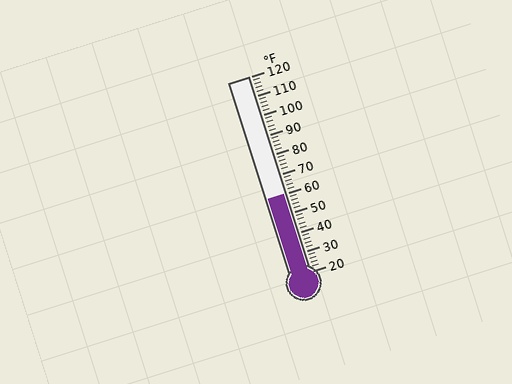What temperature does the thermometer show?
The thermometer shows approximately 60°F.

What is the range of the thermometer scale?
The thermometer scale ranges from 20°F to 120°F.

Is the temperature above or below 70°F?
The temperature is below 70°F.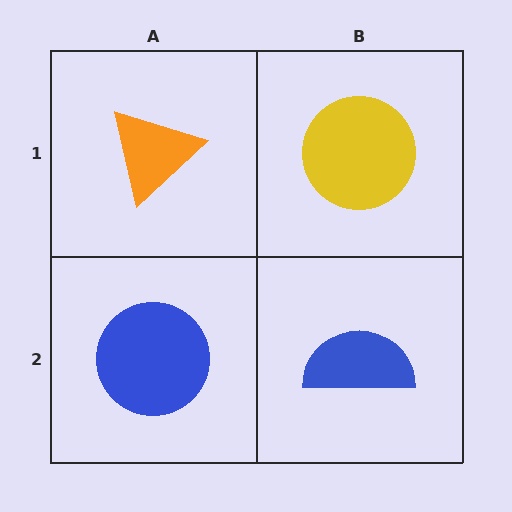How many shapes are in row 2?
2 shapes.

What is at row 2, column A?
A blue circle.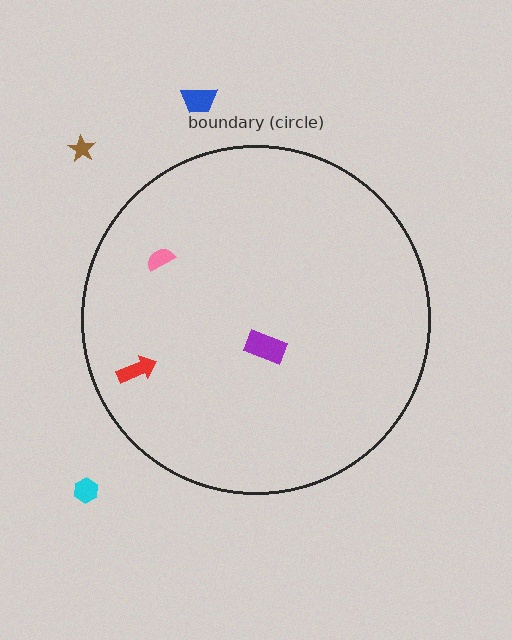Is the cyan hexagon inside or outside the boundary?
Outside.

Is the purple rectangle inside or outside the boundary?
Inside.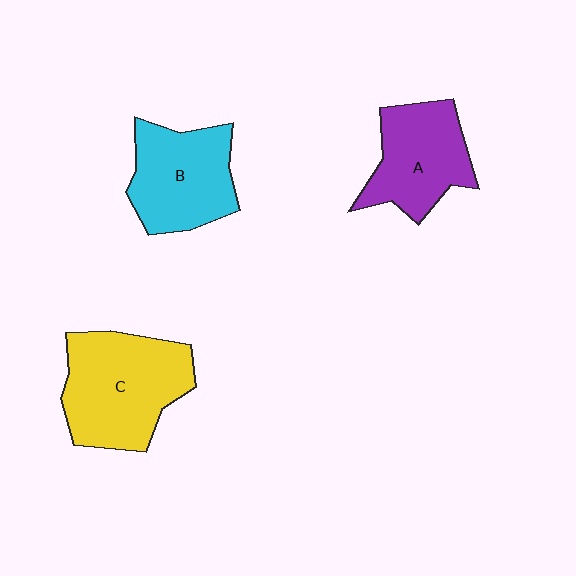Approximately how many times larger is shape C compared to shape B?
Approximately 1.3 times.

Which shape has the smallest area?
Shape A (purple).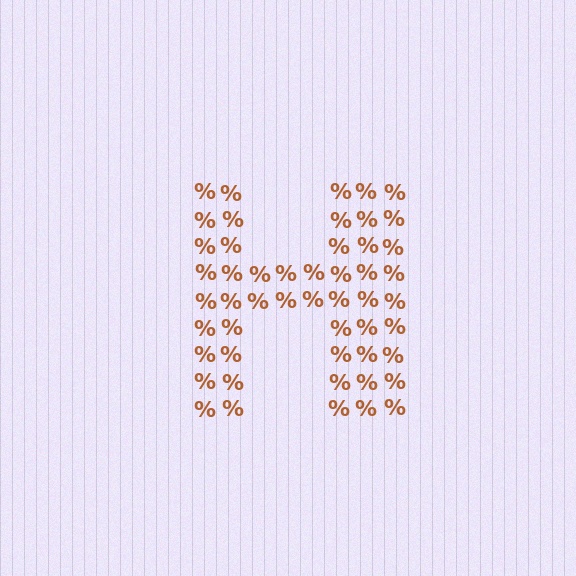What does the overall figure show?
The overall figure shows the letter H.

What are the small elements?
The small elements are percent signs.